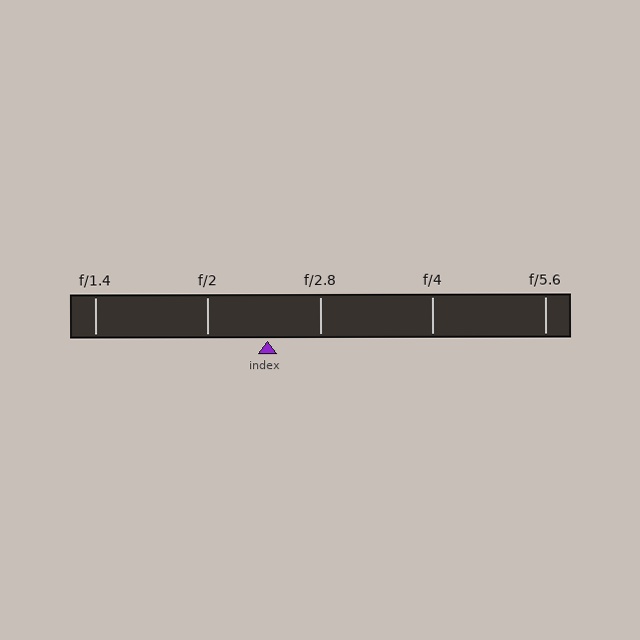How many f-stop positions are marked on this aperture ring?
There are 5 f-stop positions marked.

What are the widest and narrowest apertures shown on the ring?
The widest aperture shown is f/1.4 and the narrowest is f/5.6.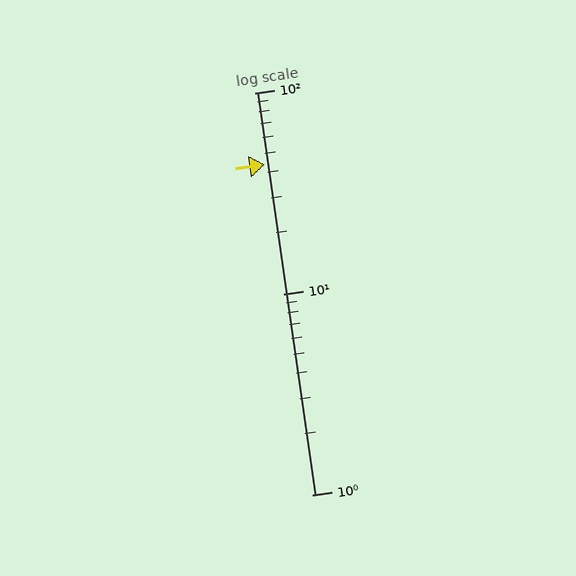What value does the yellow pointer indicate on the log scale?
The pointer indicates approximately 44.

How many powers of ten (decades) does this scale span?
The scale spans 2 decades, from 1 to 100.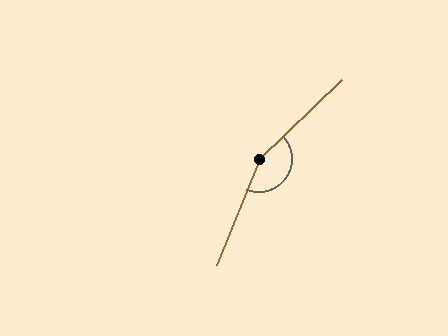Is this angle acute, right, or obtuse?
It is obtuse.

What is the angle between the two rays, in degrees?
Approximately 156 degrees.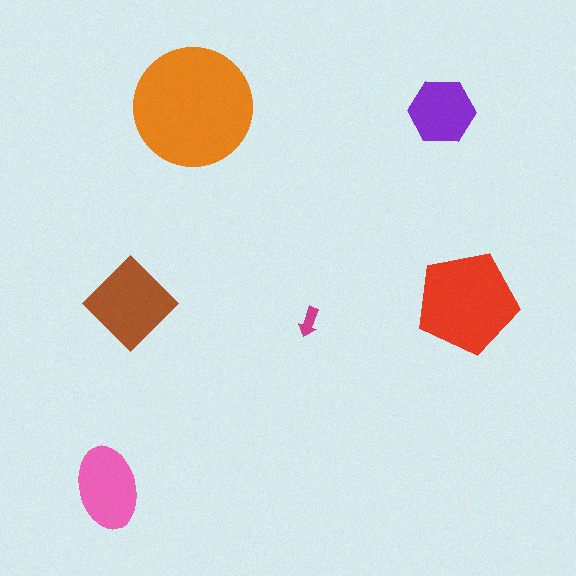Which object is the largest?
The orange circle.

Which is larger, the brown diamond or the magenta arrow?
The brown diamond.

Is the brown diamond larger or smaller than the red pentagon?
Smaller.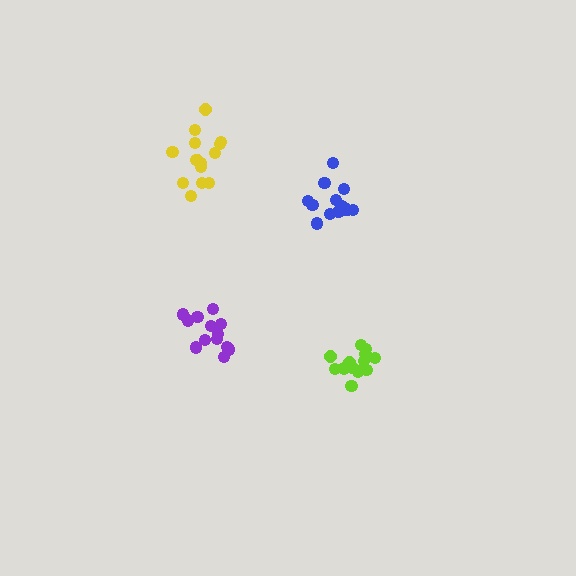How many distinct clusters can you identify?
There are 4 distinct clusters.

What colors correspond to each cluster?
The clusters are colored: yellow, lime, purple, blue.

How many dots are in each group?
Group 1: 15 dots, Group 2: 13 dots, Group 3: 14 dots, Group 4: 14 dots (56 total).